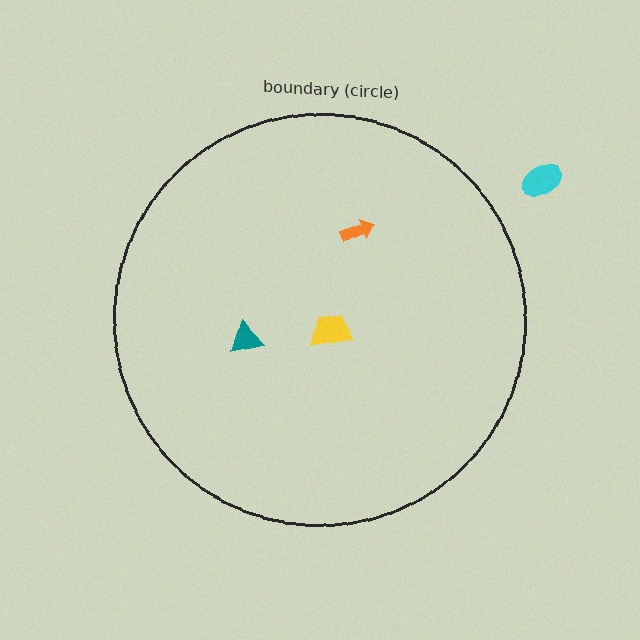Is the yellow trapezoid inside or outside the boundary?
Inside.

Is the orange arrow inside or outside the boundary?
Inside.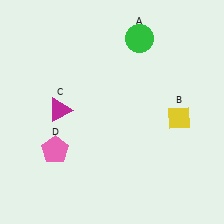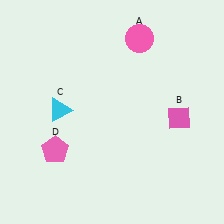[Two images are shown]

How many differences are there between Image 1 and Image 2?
There are 3 differences between the two images.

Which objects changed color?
A changed from green to pink. B changed from yellow to pink. C changed from magenta to cyan.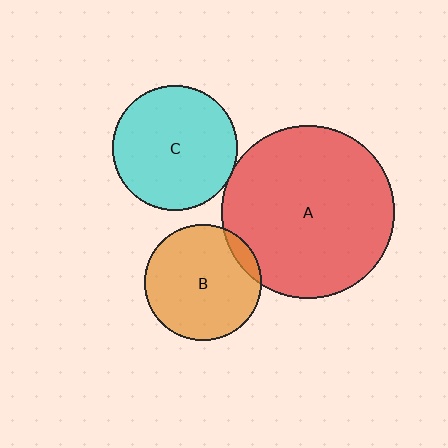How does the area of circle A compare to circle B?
Approximately 2.2 times.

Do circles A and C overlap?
Yes.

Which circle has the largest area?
Circle A (red).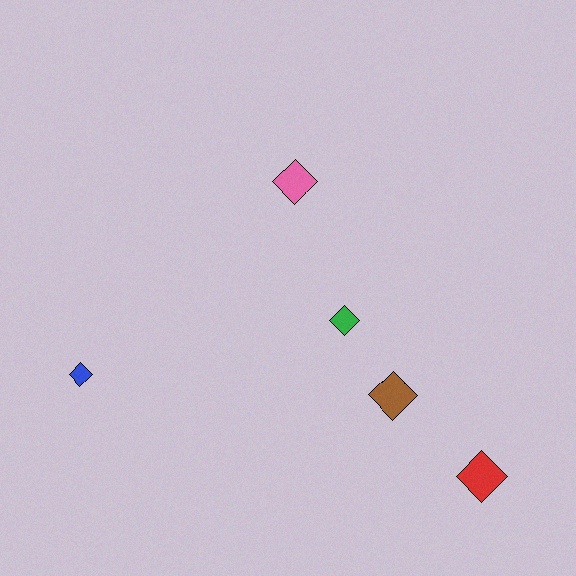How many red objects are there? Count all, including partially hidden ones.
There is 1 red object.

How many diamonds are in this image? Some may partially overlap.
There are 5 diamonds.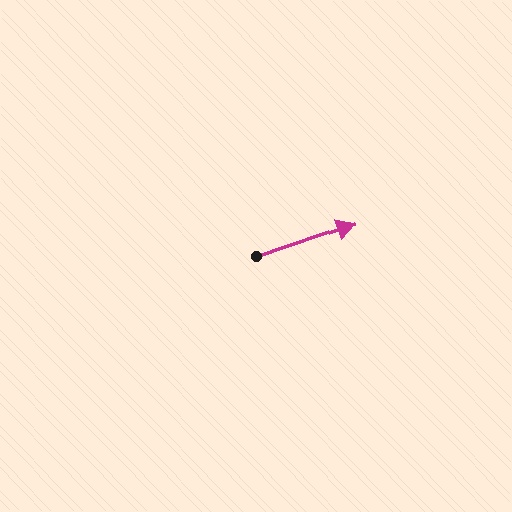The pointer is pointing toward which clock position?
Roughly 2 o'clock.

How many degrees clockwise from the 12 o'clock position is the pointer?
Approximately 71 degrees.